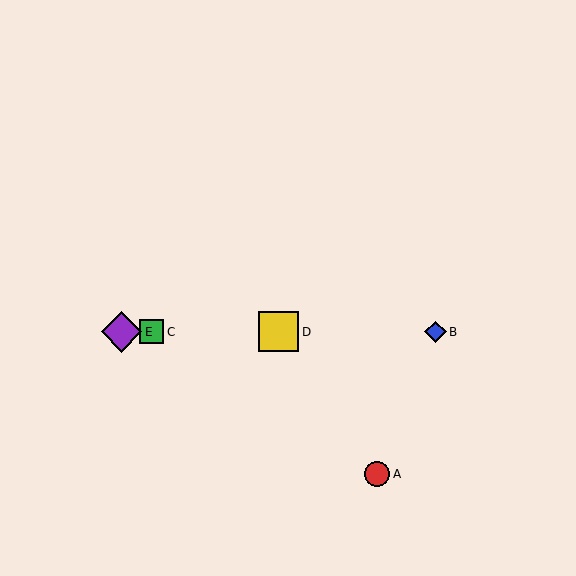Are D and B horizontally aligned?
Yes, both are at y≈332.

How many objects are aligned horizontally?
4 objects (B, C, D, E) are aligned horizontally.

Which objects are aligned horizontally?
Objects B, C, D, E are aligned horizontally.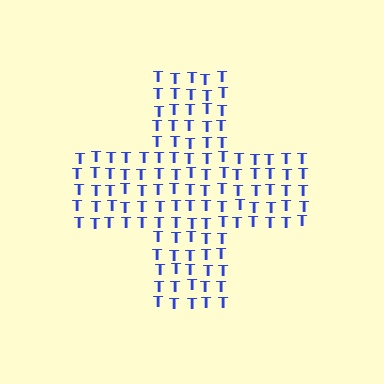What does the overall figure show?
The overall figure shows a cross.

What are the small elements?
The small elements are letter T's.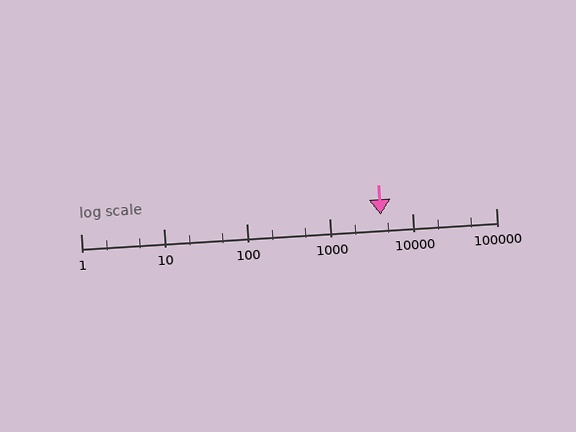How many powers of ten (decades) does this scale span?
The scale spans 5 decades, from 1 to 100000.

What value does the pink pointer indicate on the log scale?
The pointer indicates approximately 4100.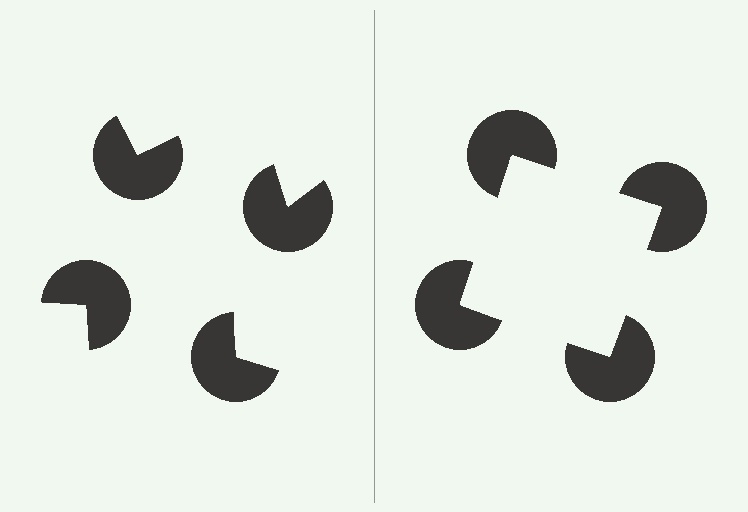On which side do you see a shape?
An illusory square appears on the right side. On the left side the wedge cuts are rotated, so no coherent shape forms.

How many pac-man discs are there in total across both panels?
8 — 4 on each side.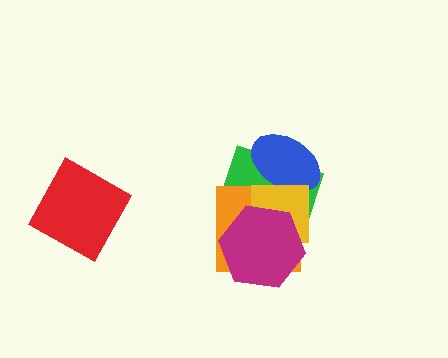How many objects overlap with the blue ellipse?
3 objects overlap with the blue ellipse.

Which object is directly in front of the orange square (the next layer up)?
The yellow square is directly in front of the orange square.